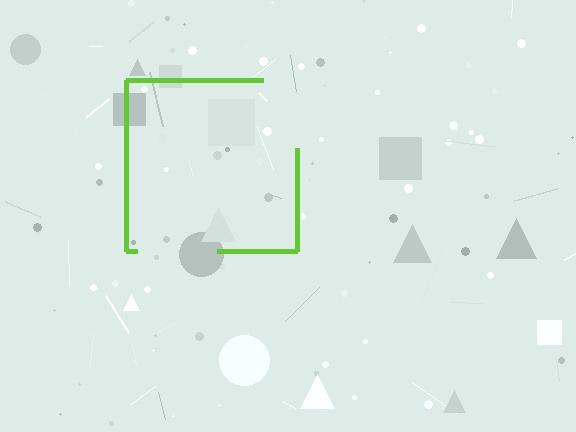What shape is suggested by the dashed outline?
The dashed outline suggests a square.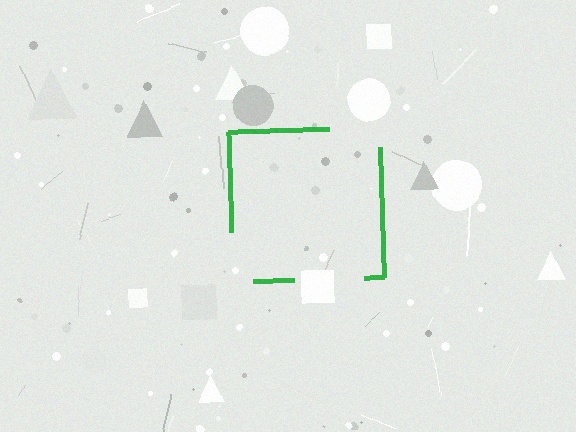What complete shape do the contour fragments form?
The contour fragments form a square.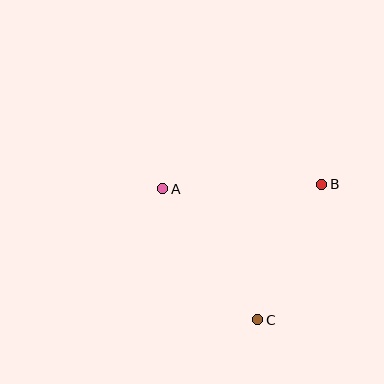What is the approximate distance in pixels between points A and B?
The distance between A and B is approximately 159 pixels.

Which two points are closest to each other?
Points B and C are closest to each other.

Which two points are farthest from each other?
Points A and C are farthest from each other.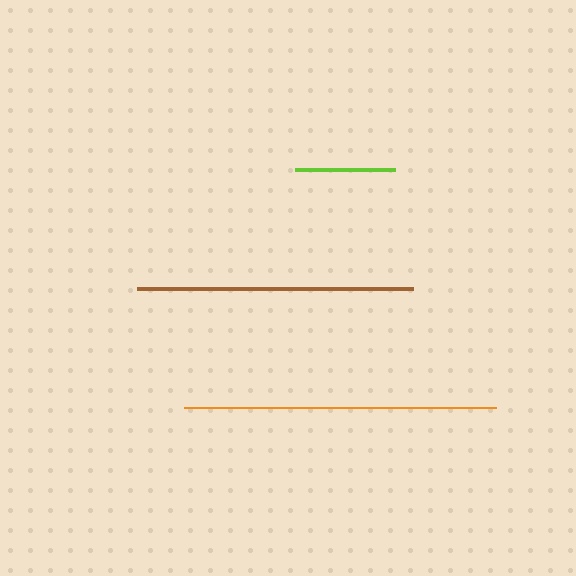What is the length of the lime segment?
The lime segment is approximately 100 pixels long.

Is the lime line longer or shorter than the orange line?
The orange line is longer than the lime line.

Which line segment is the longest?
The orange line is the longest at approximately 312 pixels.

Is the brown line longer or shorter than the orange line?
The orange line is longer than the brown line.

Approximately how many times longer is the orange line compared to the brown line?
The orange line is approximately 1.1 times the length of the brown line.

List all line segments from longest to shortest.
From longest to shortest: orange, brown, lime.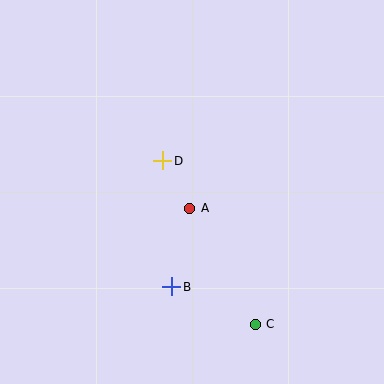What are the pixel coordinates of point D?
Point D is at (163, 161).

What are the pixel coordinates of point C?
Point C is at (255, 324).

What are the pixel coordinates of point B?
Point B is at (172, 287).